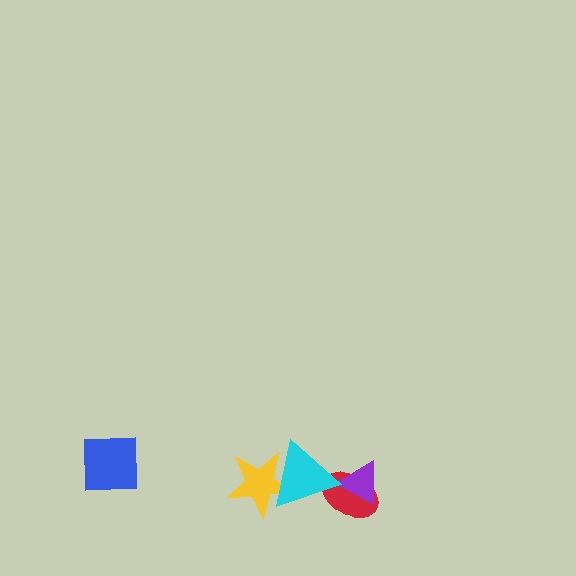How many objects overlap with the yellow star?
1 object overlaps with the yellow star.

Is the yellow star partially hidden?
Yes, it is partially covered by another shape.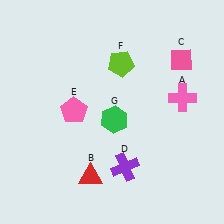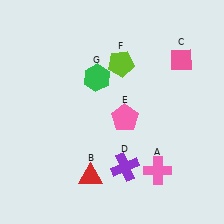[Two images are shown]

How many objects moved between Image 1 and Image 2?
3 objects moved between the two images.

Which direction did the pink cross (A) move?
The pink cross (A) moved down.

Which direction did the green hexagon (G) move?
The green hexagon (G) moved up.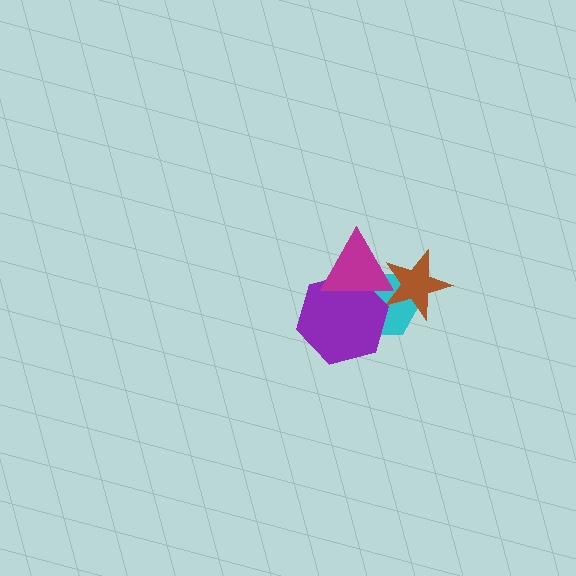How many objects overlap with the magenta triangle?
3 objects overlap with the magenta triangle.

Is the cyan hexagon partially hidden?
Yes, it is partially covered by another shape.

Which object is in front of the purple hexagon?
The magenta triangle is in front of the purple hexagon.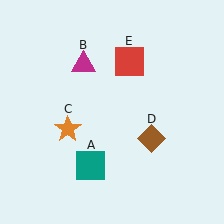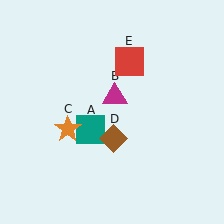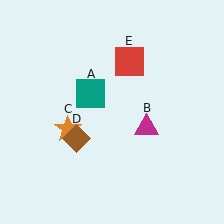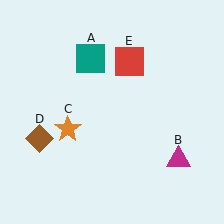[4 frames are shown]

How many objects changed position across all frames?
3 objects changed position: teal square (object A), magenta triangle (object B), brown diamond (object D).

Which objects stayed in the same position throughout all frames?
Orange star (object C) and red square (object E) remained stationary.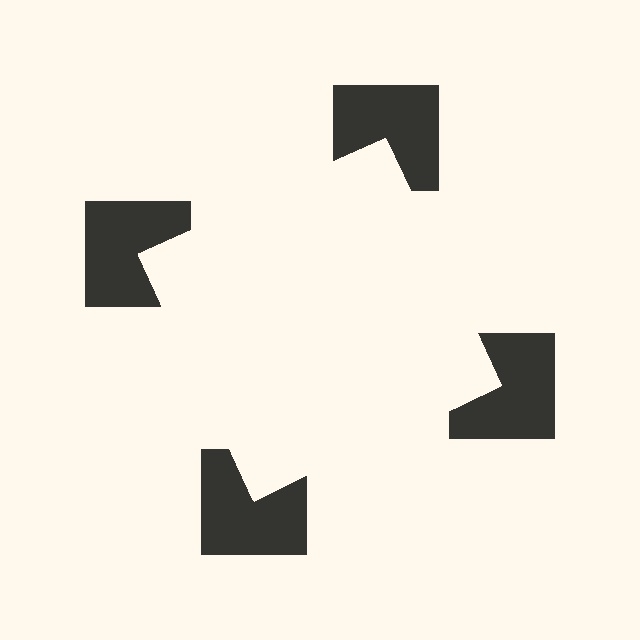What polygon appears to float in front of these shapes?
An illusory square — its edges are inferred from the aligned wedge cuts in the notched squares, not physically drawn.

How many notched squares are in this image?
There are 4 — one at each vertex of the illusory square.